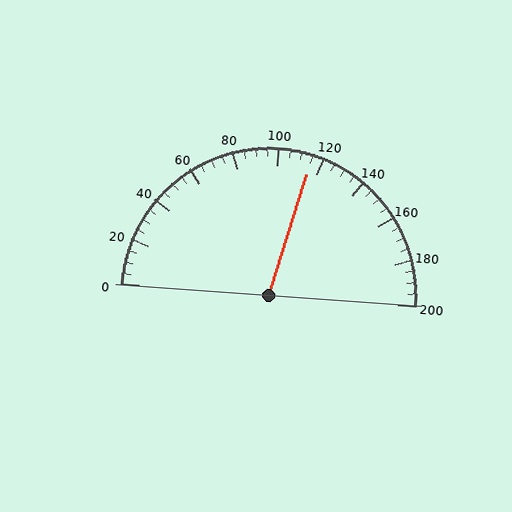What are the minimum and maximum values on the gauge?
The gauge ranges from 0 to 200.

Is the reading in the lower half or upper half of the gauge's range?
The reading is in the upper half of the range (0 to 200).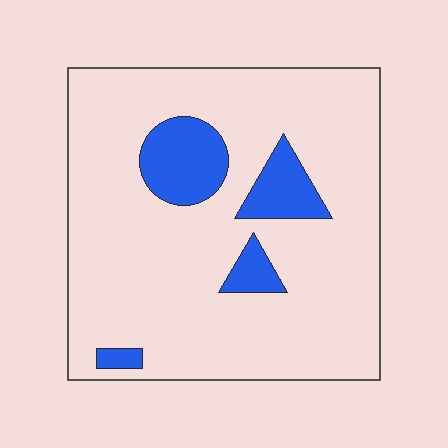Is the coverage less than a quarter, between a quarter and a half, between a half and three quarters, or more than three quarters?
Less than a quarter.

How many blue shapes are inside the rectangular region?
4.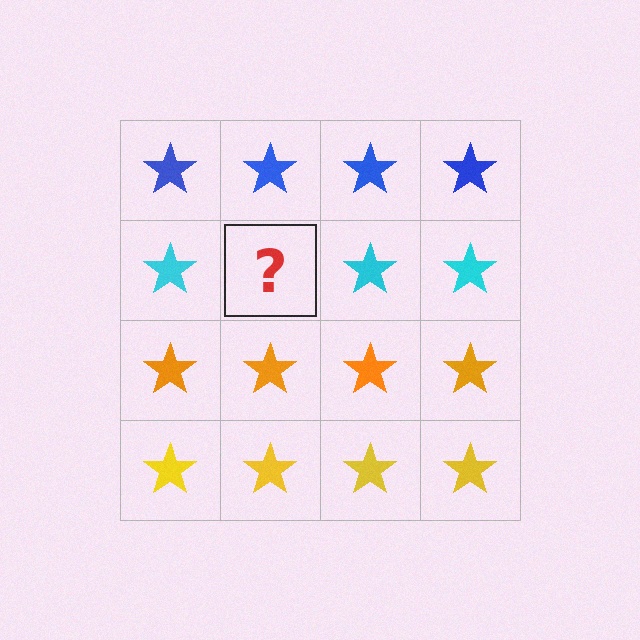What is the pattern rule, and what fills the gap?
The rule is that each row has a consistent color. The gap should be filled with a cyan star.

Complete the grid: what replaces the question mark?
The question mark should be replaced with a cyan star.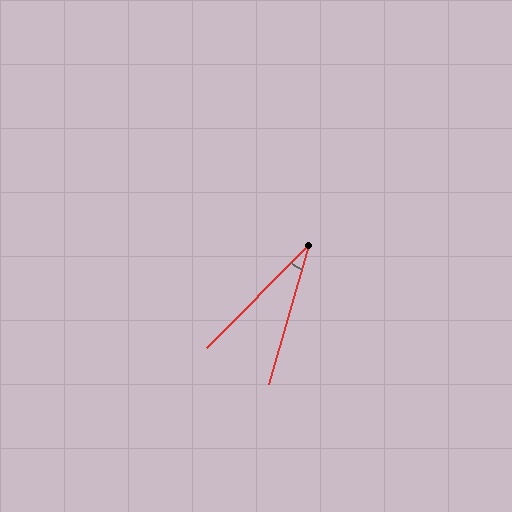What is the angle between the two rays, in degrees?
Approximately 29 degrees.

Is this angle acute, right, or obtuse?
It is acute.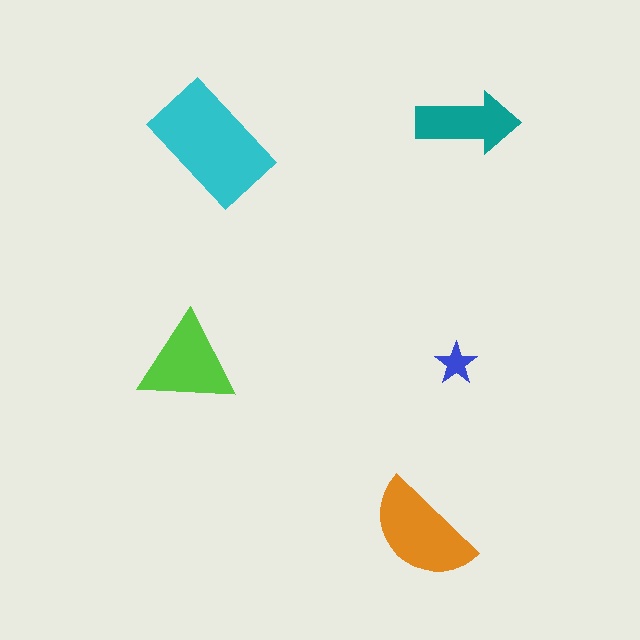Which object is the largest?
The cyan rectangle.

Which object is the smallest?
The blue star.